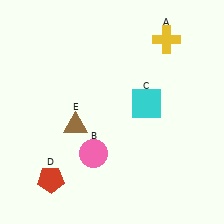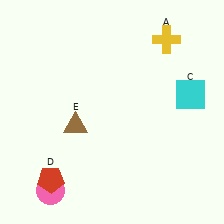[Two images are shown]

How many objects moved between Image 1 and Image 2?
2 objects moved between the two images.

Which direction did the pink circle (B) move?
The pink circle (B) moved left.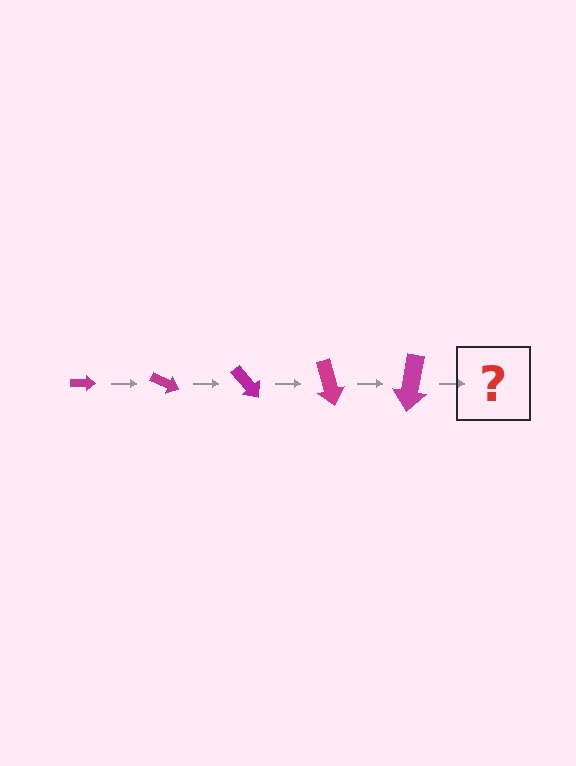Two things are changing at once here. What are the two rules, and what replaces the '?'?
The two rules are that the arrow grows larger each step and it rotates 25 degrees each step. The '?' should be an arrow, larger than the previous one and rotated 125 degrees from the start.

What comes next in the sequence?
The next element should be an arrow, larger than the previous one and rotated 125 degrees from the start.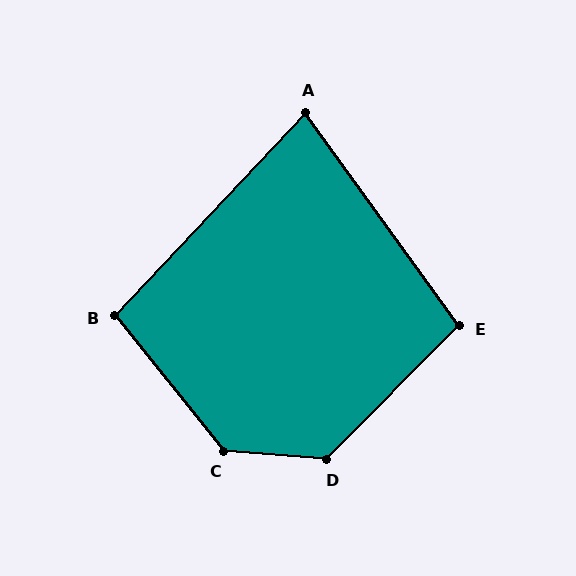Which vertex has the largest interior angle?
C, at approximately 133 degrees.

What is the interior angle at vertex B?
Approximately 98 degrees (obtuse).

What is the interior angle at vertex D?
Approximately 130 degrees (obtuse).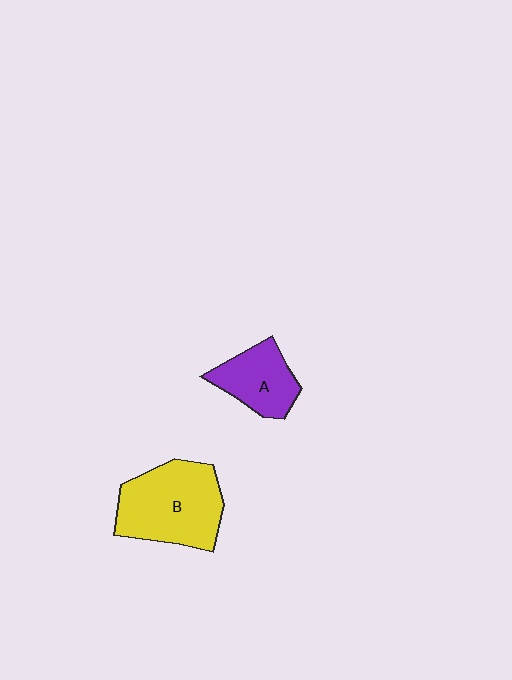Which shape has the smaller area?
Shape A (purple).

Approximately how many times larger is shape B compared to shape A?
Approximately 1.7 times.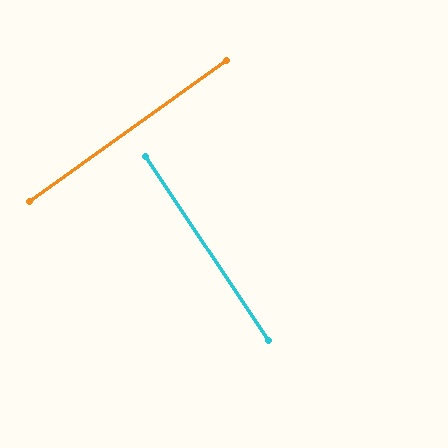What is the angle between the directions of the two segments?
Approximately 88 degrees.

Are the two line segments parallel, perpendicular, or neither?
Perpendicular — they meet at approximately 88°.